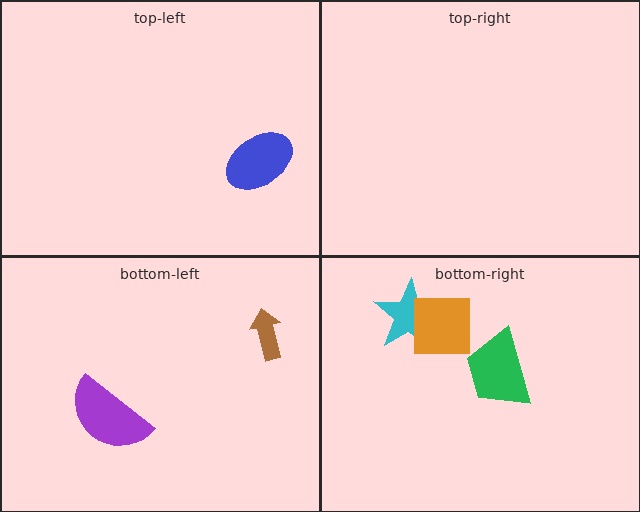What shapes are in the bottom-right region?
The cyan star, the orange square, the green trapezoid.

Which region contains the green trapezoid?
The bottom-right region.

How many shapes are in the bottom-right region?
3.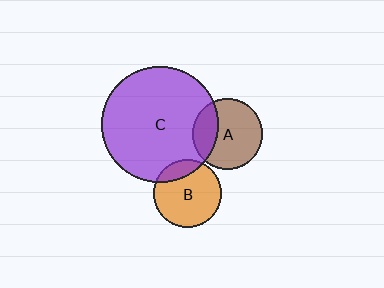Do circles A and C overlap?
Yes.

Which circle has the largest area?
Circle C (purple).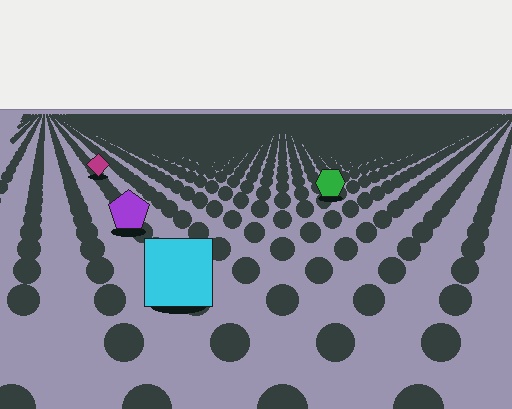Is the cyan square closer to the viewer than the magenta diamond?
Yes. The cyan square is closer — you can tell from the texture gradient: the ground texture is coarser near it.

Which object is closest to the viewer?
The cyan square is closest. The texture marks near it are larger and more spread out.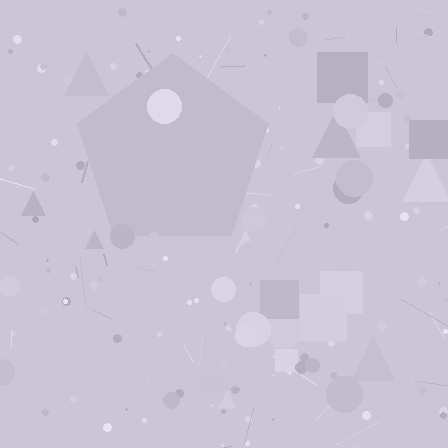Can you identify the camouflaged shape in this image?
The camouflaged shape is a pentagon.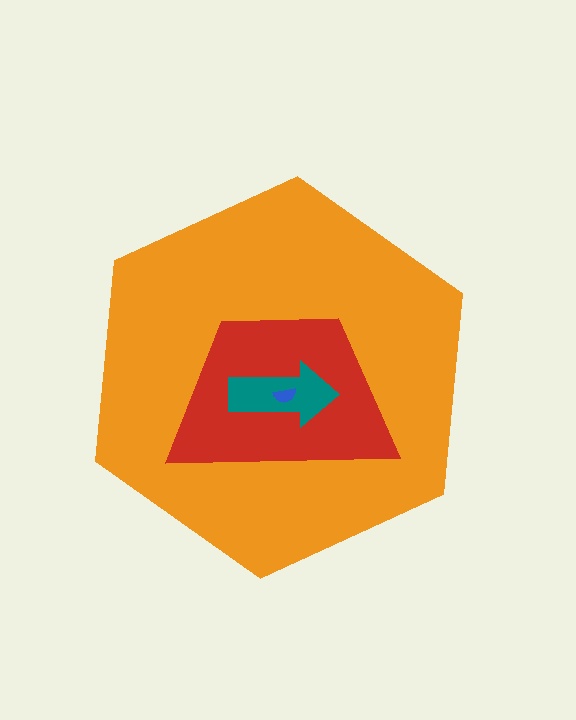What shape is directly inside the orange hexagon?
The red trapezoid.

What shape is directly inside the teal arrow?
The blue semicircle.